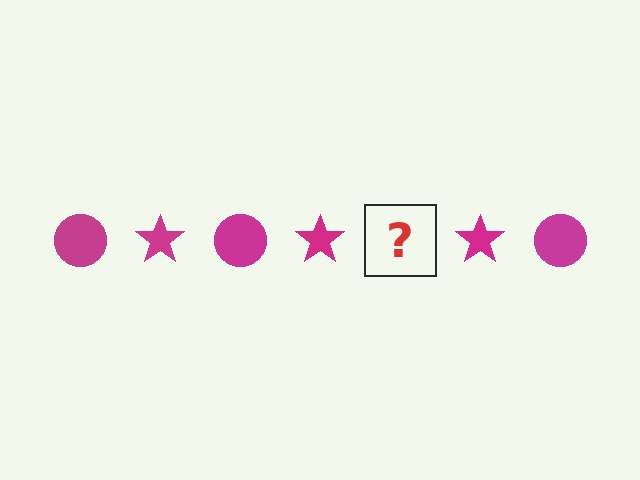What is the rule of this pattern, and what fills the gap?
The rule is that the pattern cycles through circle, star shapes in magenta. The gap should be filled with a magenta circle.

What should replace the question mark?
The question mark should be replaced with a magenta circle.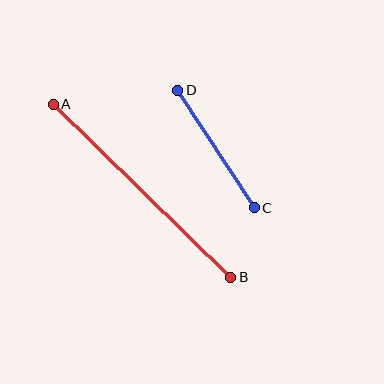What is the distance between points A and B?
The distance is approximately 248 pixels.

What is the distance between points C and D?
The distance is approximately 140 pixels.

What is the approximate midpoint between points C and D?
The midpoint is at approximately (216, 149) pixels.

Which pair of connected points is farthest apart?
Points A and B are farthest apart.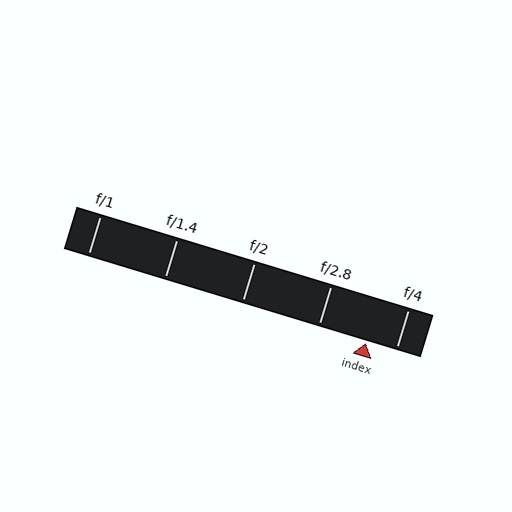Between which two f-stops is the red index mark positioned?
The index mark is between f/2.8 and f/4.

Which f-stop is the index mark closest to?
The index mark is closest to f/4.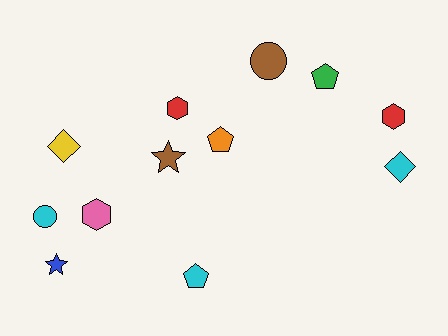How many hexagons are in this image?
There are 3 hexagons.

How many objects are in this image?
There are 12 objects.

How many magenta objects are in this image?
There are no magenta objects.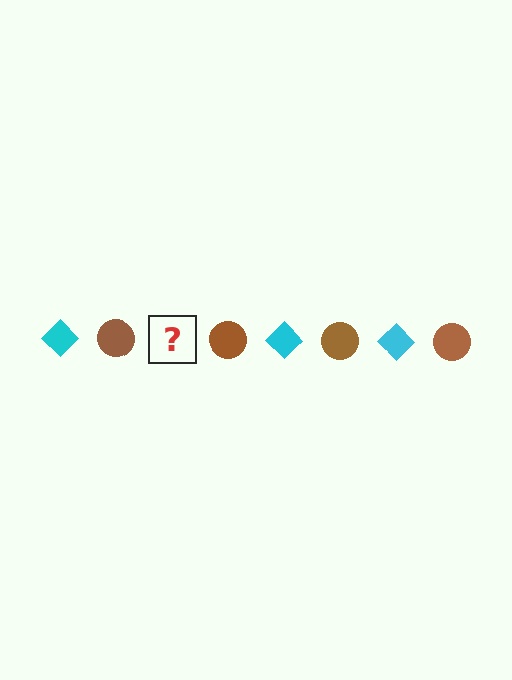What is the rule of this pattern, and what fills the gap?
The rule is that the pattern alternates between cyan diamond and brown circle. The gap should be filled with a cyan diamond.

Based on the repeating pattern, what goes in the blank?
The blank should be a cyan diamond.